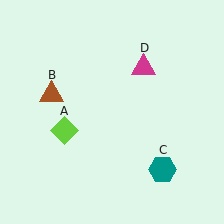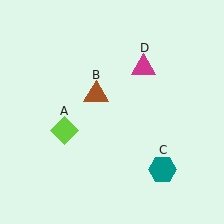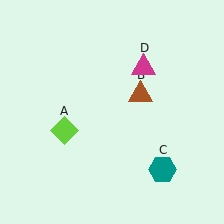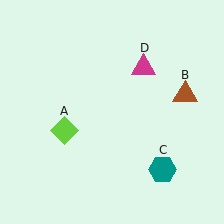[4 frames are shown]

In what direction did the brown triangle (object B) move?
The brown triangle (object B) moved right.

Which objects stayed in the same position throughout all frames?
Lime diamond (object A) and teal hexagon (object C) and magenta triangle (object D) remained stationary.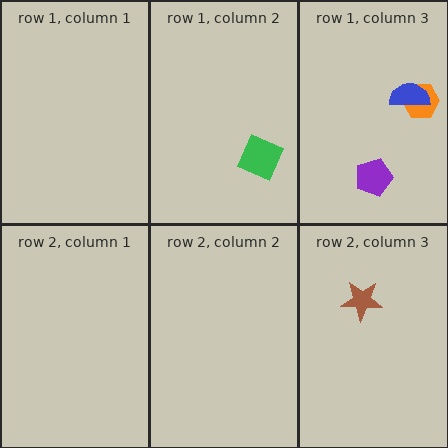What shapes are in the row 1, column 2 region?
The green square.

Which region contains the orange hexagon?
The row 1, column 3 region.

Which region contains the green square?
The row 1, column 2 region.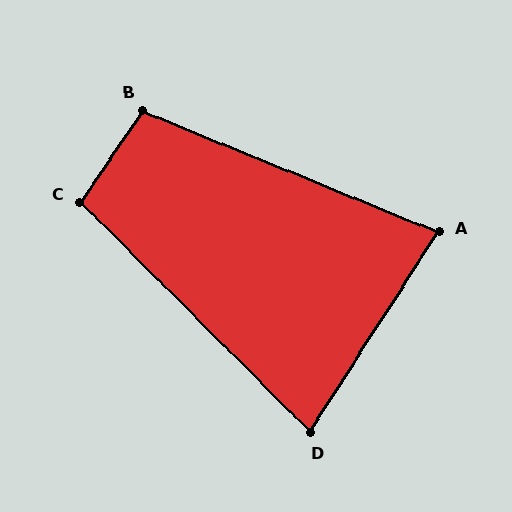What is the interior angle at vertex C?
Approximately 101 degrees (obtuse).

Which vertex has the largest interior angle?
B, at approximately 102 degrees.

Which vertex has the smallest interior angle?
D, at approximately 78 degrees.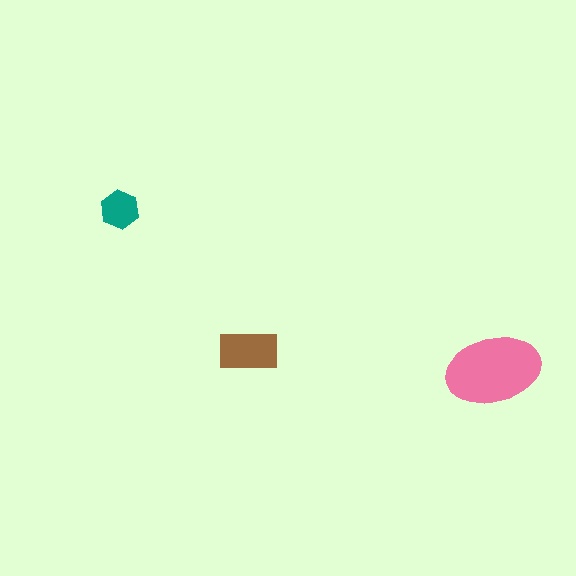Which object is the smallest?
The teal hexagon.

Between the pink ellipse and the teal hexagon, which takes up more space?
The pink ellipse.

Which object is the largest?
The pink ellipse.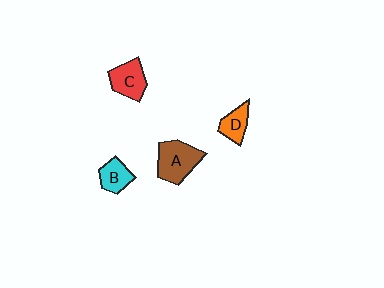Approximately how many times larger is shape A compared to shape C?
Approximately 1.3 times.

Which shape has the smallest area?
Shape D (orange).